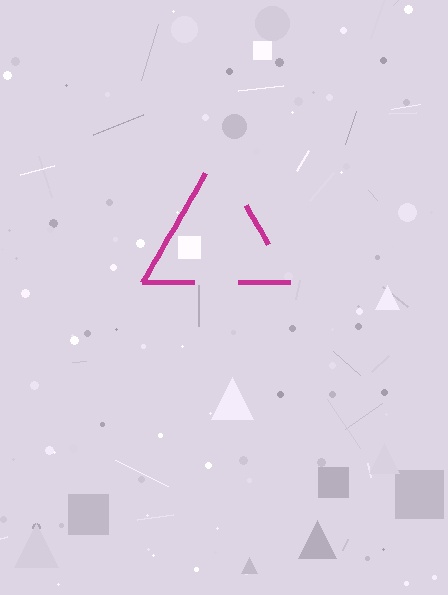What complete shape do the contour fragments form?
The contour fragments form a triangle.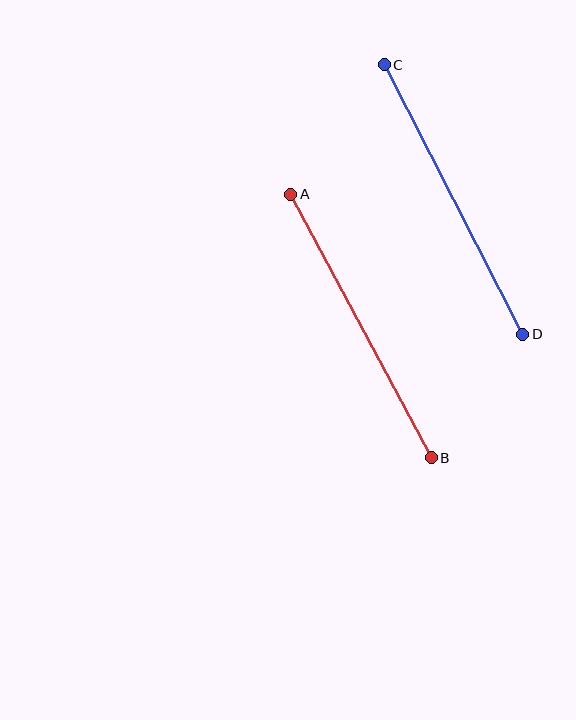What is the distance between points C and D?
The distance is approximately 303 pixels.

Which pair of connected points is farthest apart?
Points C and D are farthest apart.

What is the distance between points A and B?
The distance is approximately 299 pixels.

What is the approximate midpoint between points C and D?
The midpoint is at approximately (454, 200) pixels.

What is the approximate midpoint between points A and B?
The midpoint is at approximately (361, 326) pixels.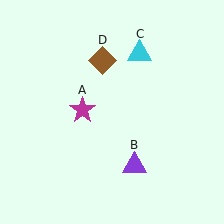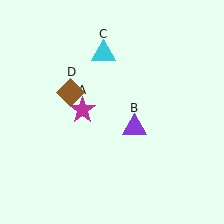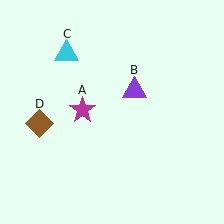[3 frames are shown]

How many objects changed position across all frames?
3 objects changed position: purple triangle (object B), cyan triangle (object C), brown diamond (object D).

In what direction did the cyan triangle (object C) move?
The cyan triangle (object C) moved left.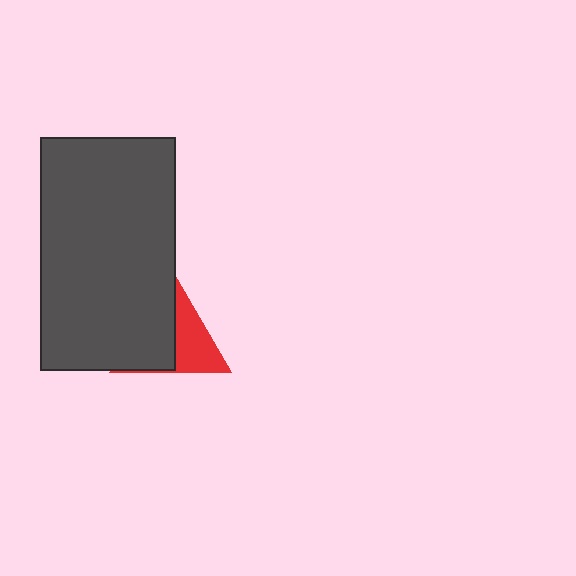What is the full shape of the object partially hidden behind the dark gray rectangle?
The partially hidden object is a red triangle.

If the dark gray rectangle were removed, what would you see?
You would see the complete red triangle.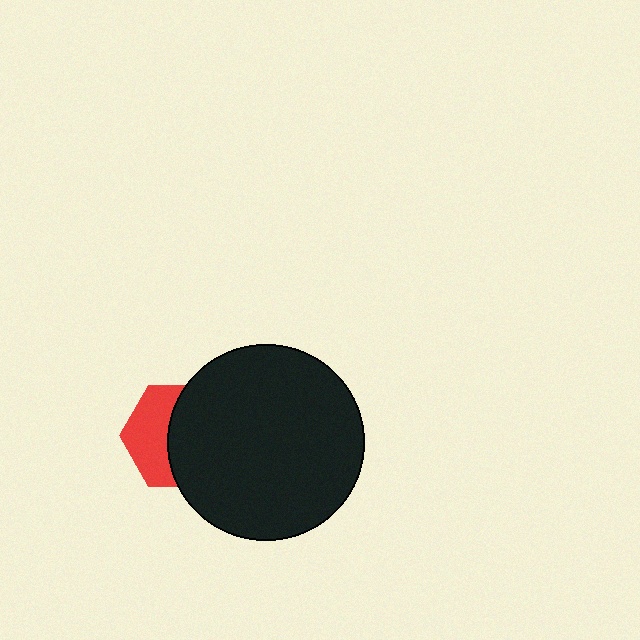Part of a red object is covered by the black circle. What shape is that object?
It is a hexagon.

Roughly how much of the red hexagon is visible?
A small part of it is visible (roughly 43%).